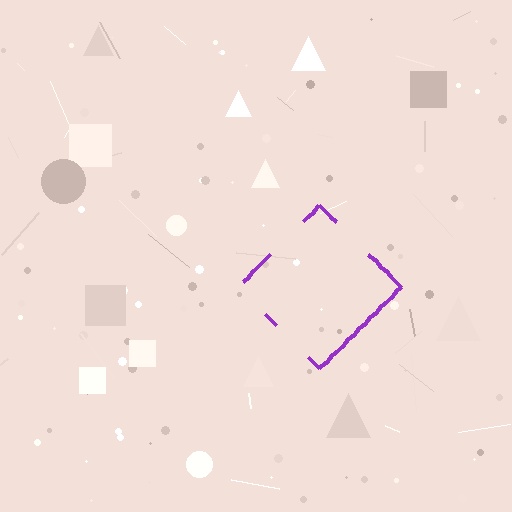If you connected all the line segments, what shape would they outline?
They would outline a diamond.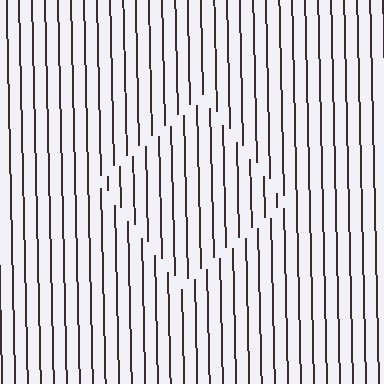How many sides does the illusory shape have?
4 sides — the line-ends trace a square.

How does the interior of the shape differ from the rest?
The interior of the shape contains the same grating, shifted by half a period — the contour is defined by the phase discontinuity where line-ends from the inner and outer gratings abut.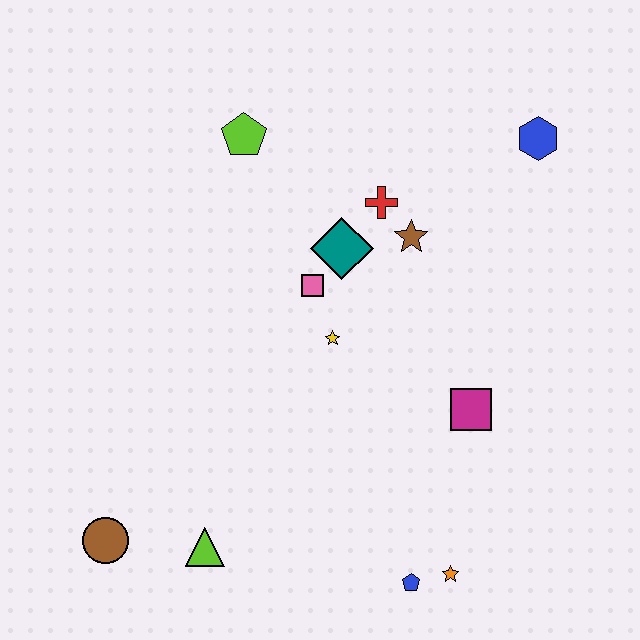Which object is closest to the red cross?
The brown star is closest to the red cross.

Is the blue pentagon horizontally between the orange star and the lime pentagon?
Yes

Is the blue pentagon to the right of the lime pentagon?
Yes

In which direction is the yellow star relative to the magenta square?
The yellow star is to the left of the magenta square.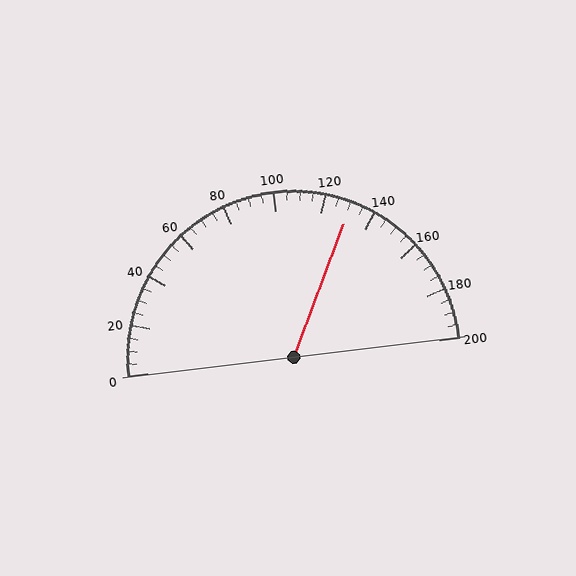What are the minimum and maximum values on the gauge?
The gauge ranges from 0 to 200.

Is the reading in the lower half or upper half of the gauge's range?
The reading is in the upper half of the range (0 to 200).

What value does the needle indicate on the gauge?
The needle indicates approximately 130.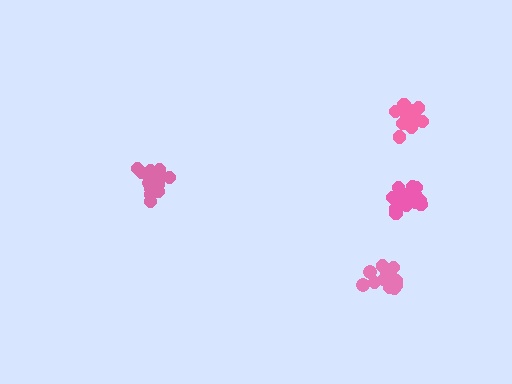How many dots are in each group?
Group 1: 14 dots, Group 2: 14 dots, Group 3: 17 dots, Group 4: 15 dots (60 total).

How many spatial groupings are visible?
There are 4 spatial groupings.